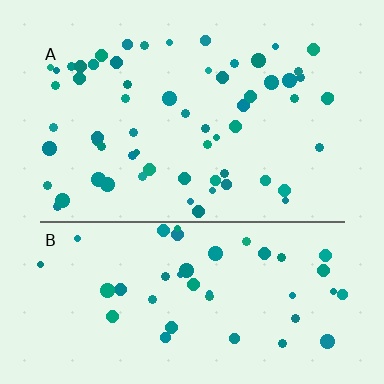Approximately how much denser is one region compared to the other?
Approximately 1.4× — region A over region B.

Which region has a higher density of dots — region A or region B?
A (the top).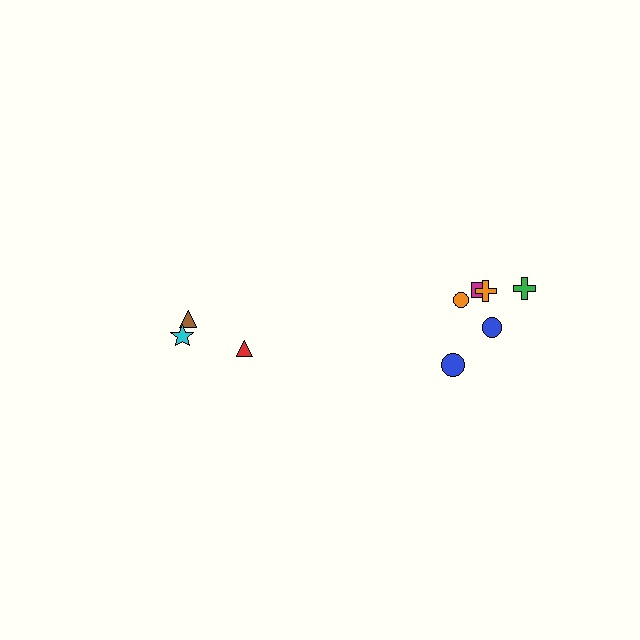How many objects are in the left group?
There are 3 objects.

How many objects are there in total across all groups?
There are 9 objects.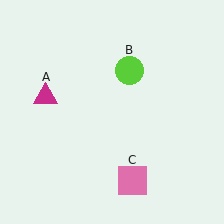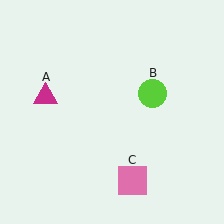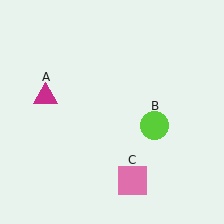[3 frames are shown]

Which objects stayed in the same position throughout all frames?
Magenta triangle (object A) and pink square (object C) remained stationary.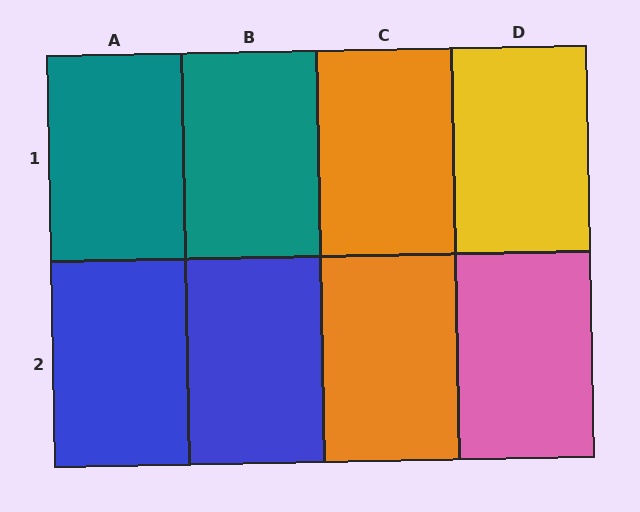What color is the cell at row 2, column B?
Blue.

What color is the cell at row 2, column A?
Blue.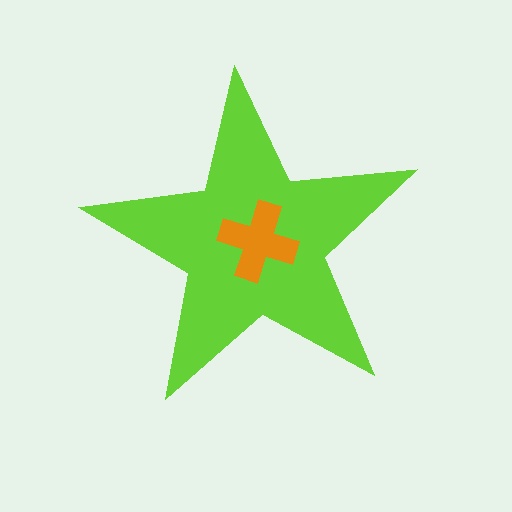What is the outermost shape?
The lime star.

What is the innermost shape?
The orange cross.